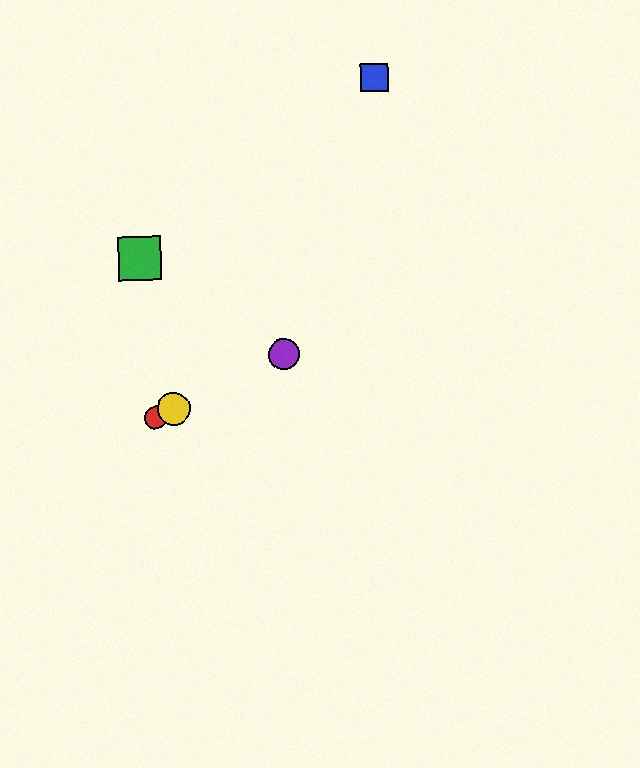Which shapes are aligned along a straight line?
The red circle, the yellow circle, the purple circle are aligned along a straight line.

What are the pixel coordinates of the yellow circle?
The yellow circle is at (174, 409).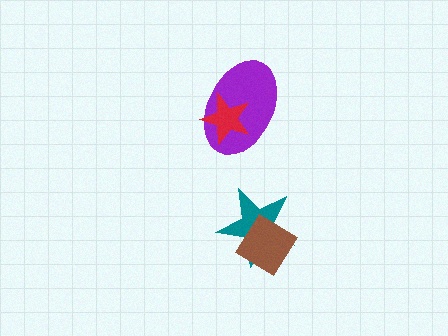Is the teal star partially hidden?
Yes, it is partially covered by another shape.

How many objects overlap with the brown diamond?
1 object overlaps with the brown diamond.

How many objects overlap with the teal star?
1 object overlaps with the teal star.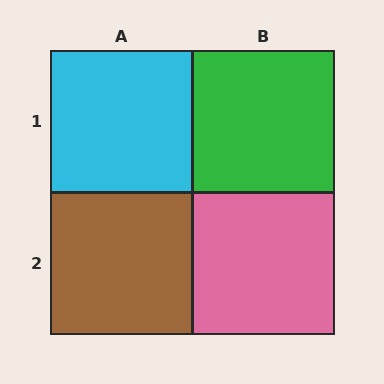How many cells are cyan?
1 cell is cyan.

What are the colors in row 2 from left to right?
Brown, pink.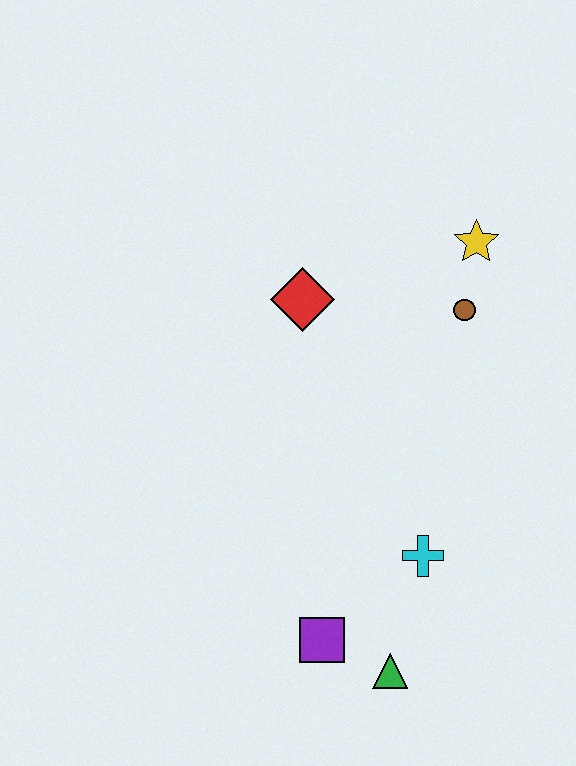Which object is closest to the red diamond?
The brown circle is closest to the red diamond.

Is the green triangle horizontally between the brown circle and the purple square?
Yes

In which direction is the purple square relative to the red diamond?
The purple square is below the red diamond.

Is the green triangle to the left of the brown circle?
Yes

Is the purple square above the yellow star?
No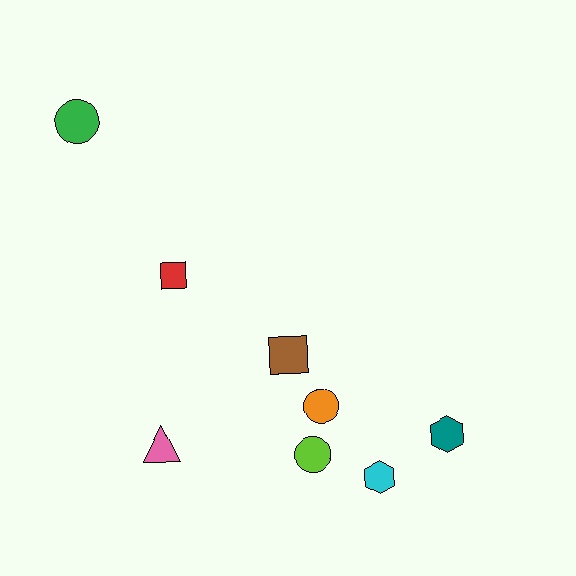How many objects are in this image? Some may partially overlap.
There are 8 objects.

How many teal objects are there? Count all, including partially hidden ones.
There is 1 teal object.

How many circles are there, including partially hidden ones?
There are 3 circles.